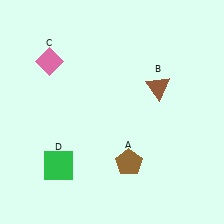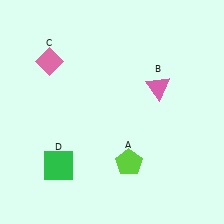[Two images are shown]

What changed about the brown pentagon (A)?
In Image 1, A is brown. In Image 2, it changed to lime.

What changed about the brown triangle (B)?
In Image 1, B is brown. In Image 2, it changed to pink.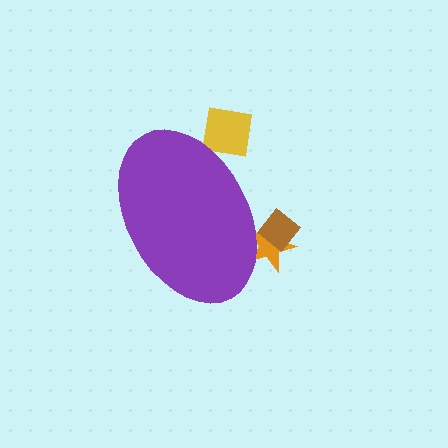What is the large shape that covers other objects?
A purple ellipse.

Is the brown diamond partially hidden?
Yes, the brown diamond is partially hidden behind the purple ellipse.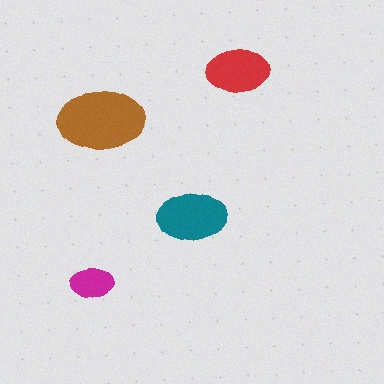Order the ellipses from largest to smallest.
the brown one, the teal one, the red one, the magenta one.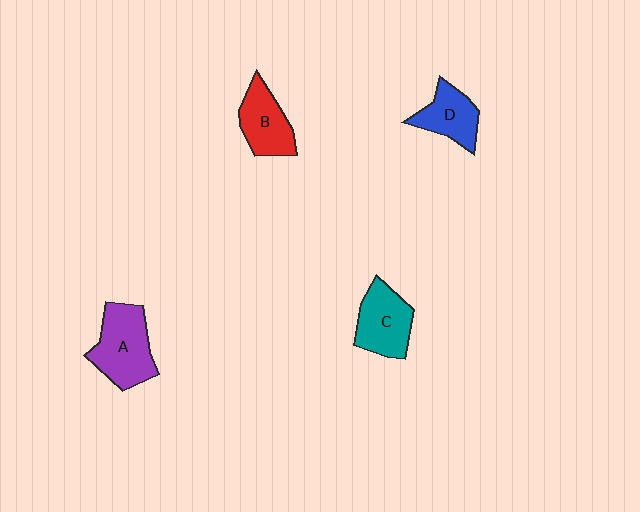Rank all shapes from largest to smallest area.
From largest to smallest: A (purple), C (teal), B (red), D (blue).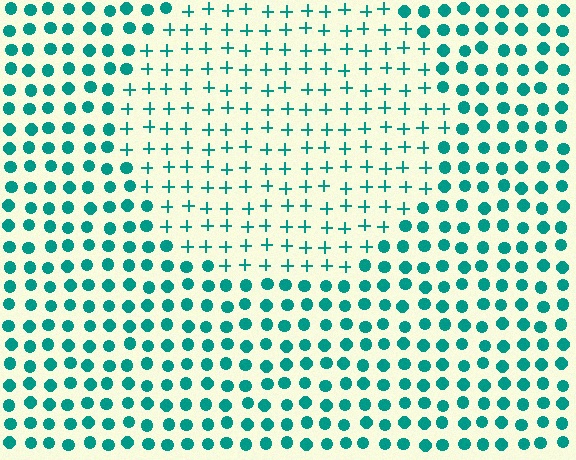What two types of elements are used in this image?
The image uses plus signs inside the circle region and circles outside it.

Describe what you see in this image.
The image is filled with small teal elements arranged in a uniform grid. A circle-shaped region contains plus signs, while the surrounding area contains circles. The boundary is defined purely by the change in element shape.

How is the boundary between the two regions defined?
The boundary is defined by a change in element shape: plus signs inside vs. circles outside. All elements share the same color and spacing.